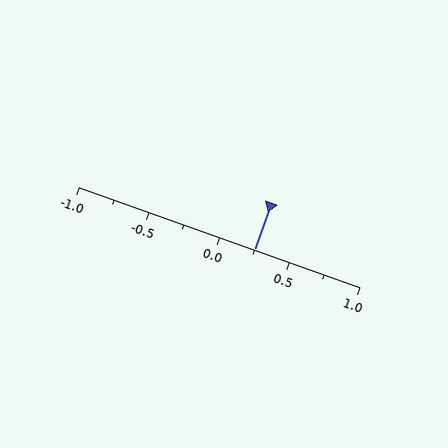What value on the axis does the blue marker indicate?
The marker indicates approximately 0.25.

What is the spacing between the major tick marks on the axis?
The major ticks are spaced 0.5 apart.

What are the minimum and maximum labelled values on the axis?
The axis runs from -1.0 to 1.0.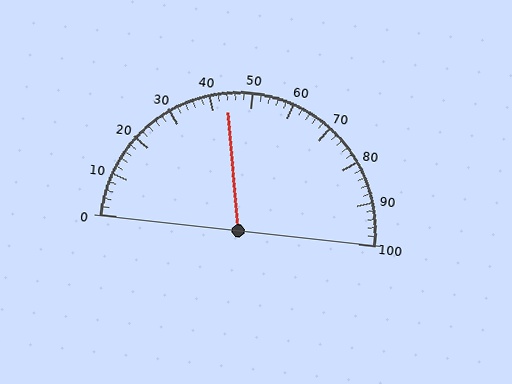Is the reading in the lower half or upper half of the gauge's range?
The reading is in the lower half of the range (0 to 100).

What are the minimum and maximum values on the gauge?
The gauge ranges from 0 to 100.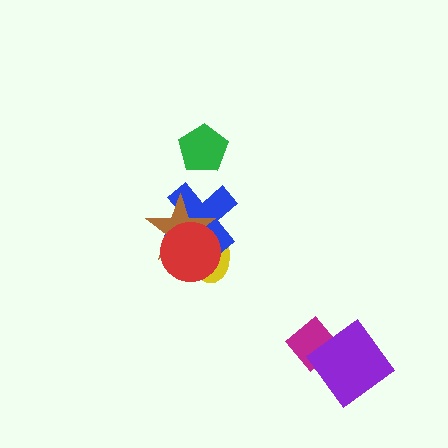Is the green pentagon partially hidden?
No, no other shape covers it.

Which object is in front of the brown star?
The red circle is in front of the brown star.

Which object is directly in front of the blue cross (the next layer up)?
The brown star is directly in front of the blue cross.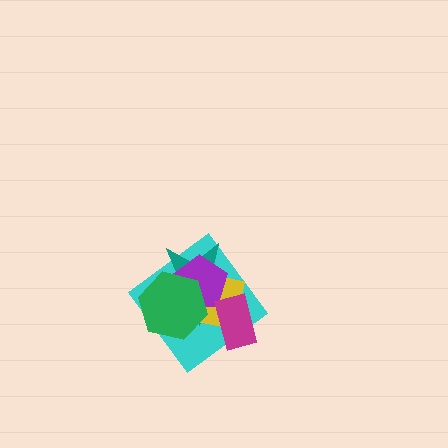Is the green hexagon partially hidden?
No, no other shape covers it.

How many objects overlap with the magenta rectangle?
3 objects overlap with the magenta rectangle.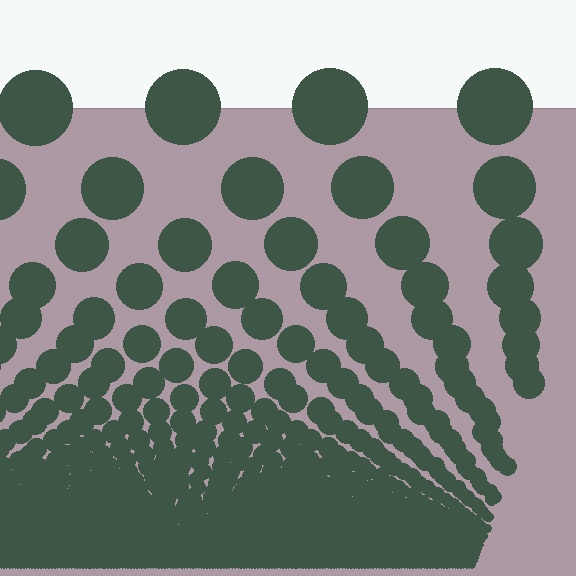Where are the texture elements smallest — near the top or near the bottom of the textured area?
Near the bottom.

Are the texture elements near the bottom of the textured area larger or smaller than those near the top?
Smaller. The gradient is inverted — elements near the bottom are smaller and denser.